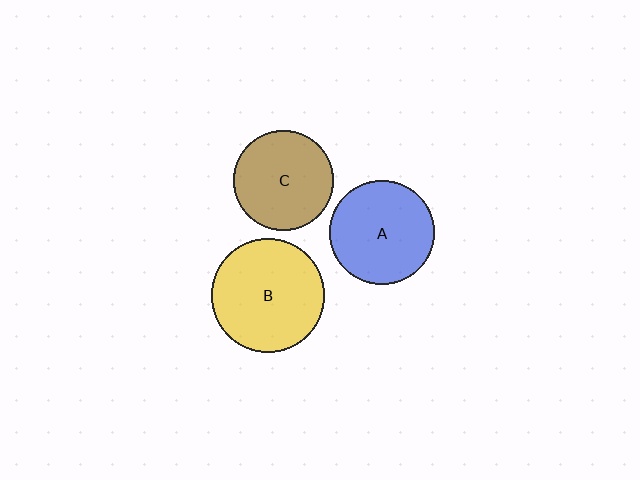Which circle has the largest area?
Circle B (yellow).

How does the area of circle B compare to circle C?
Approximately 1.3 times.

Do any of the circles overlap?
No, none of the circles overlap.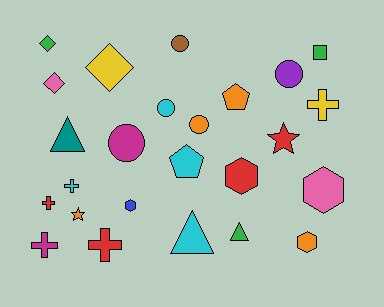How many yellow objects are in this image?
There are 2 yellow objects.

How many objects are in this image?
There are 25 objects.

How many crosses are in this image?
There are 5 crosses.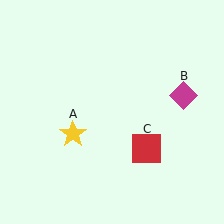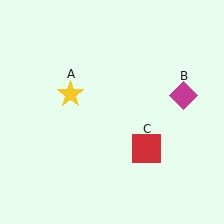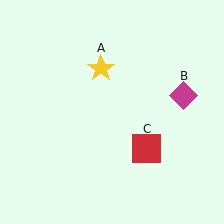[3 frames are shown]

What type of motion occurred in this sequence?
The yellow star (object A) rotated clockwise around the center of the scene.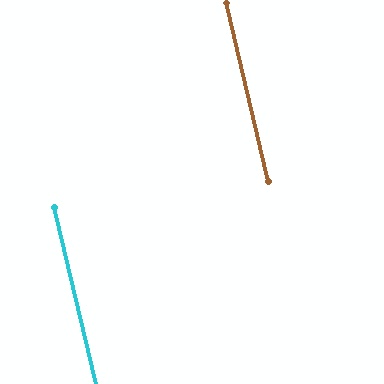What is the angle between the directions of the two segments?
Approximately 0 degrees.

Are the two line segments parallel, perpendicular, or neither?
Parallel — their directions differ by only 0.1°.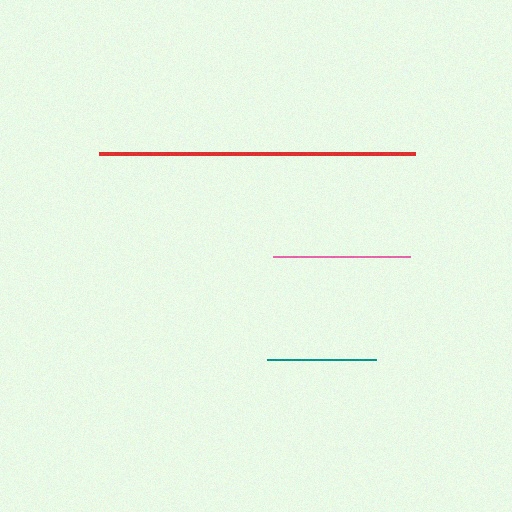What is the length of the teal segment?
The teal segment is approximately 109 pixels long.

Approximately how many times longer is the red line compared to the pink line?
The red line is approximately 2.3 times the length of the pink line.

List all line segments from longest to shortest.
From longest to shortest: red, pink, teal.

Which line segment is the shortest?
The teal line is the shortest at approximately 109 pixels.